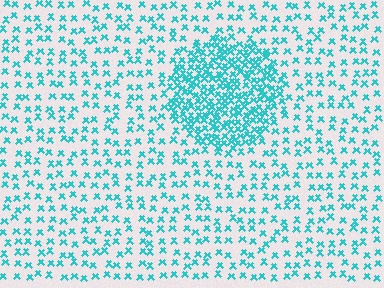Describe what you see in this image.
The image contains small cyan elements arranged at two different densities. A circle-shaped region is visible where the elements are more densely packed than the surrounding area.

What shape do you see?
I see a circle.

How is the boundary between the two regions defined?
The boundary is defined by a change in element density (approximately 2.6x ratio). All elements are the same color, size, and shape.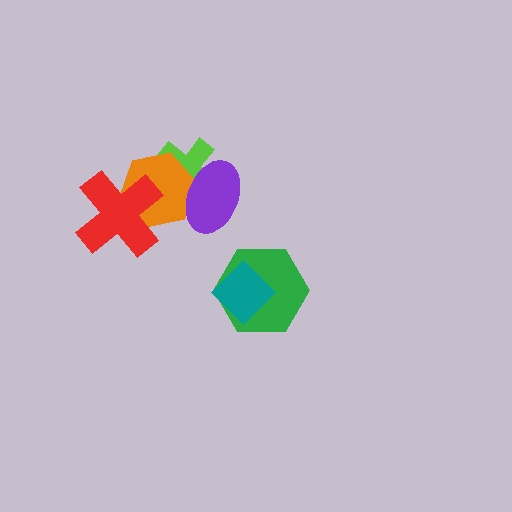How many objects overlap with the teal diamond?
1 object overlaps with the teal diamond.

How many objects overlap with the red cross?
1 object overlaps with the red cross.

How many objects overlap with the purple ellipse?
2 objects overlap with the purple ellipse.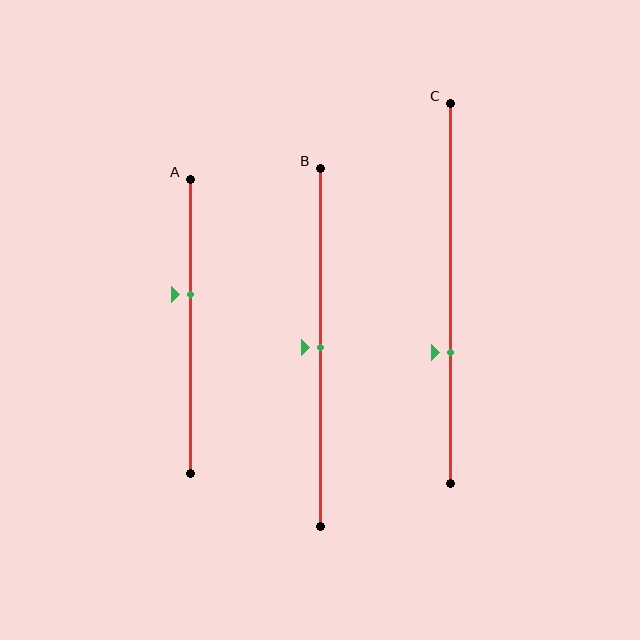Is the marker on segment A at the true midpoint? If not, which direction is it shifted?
No, the marker on segment A is shifted upward by about 11% of the segment length.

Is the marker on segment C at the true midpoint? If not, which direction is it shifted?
No, the marker on segment C is shifted downward by about 16% of the segment length.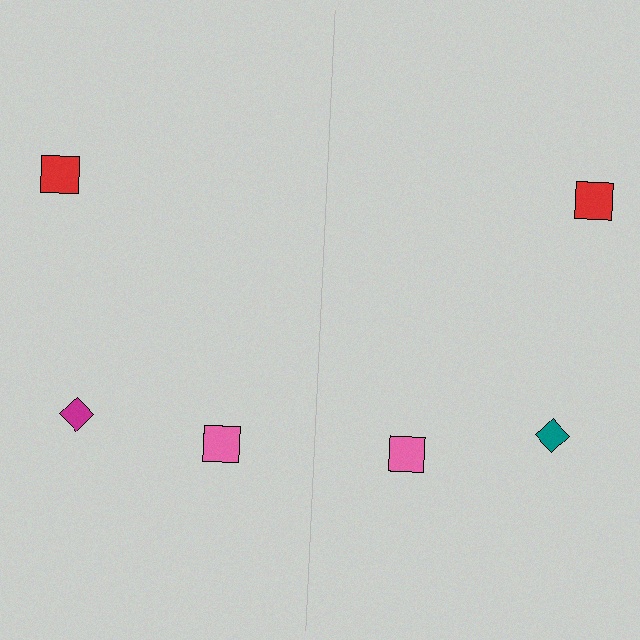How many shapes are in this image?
There are 6 shapes in this image.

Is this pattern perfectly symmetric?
No, the pattern is not perfectly symmetric. The teal diamond on the right side breaks the symmetry — its mirror counterpart is magenta.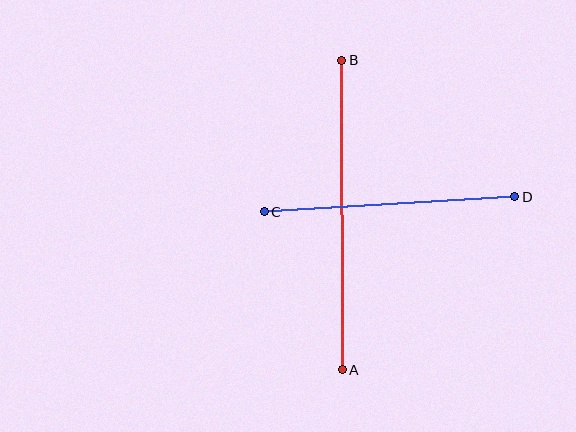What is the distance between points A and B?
The distance is approximately 310 pixels.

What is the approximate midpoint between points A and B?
The midpoint is at approximately (342, 215) pixels.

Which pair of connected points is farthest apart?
Points A and B are farthest apart.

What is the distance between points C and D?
The distance is approximately 251 pixels.